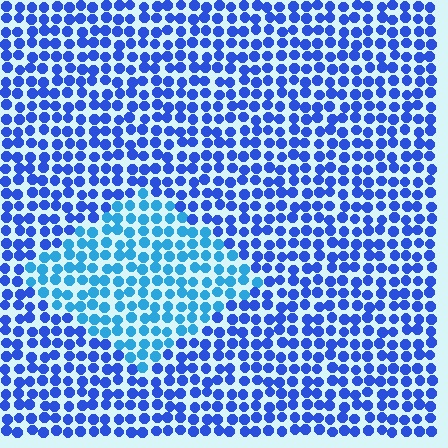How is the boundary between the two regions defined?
The boundary is defined purely by a slight shift in hue (about 29 degrees). Spacing, size, and orientation are identical on both sides.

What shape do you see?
I see a diamond.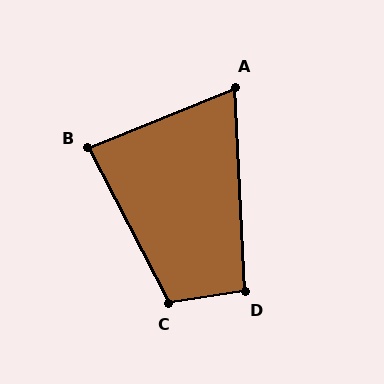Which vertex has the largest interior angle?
C, at approximately 109 degrees.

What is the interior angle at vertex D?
Approximately 95 degrees (obtuse).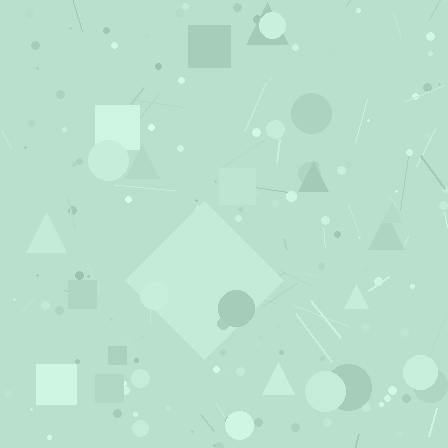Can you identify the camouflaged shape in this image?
The camouflaged shape is a diamond.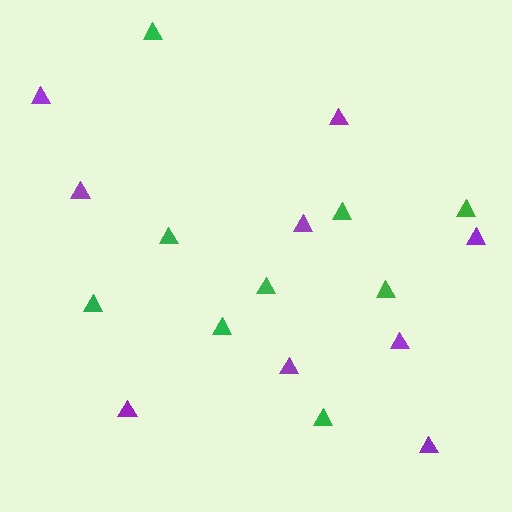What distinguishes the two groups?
There are 2 groups: one group of purple triangles (9) and one group of green triangles (9).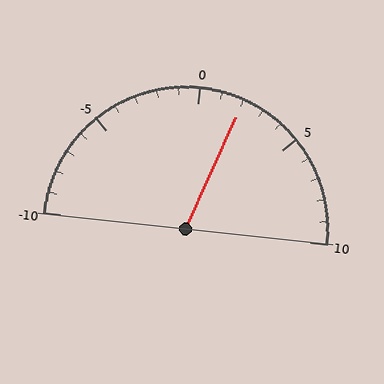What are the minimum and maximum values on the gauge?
The gauge ranges from -10 to 10.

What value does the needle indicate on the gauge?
The needle indicates approximately 2.